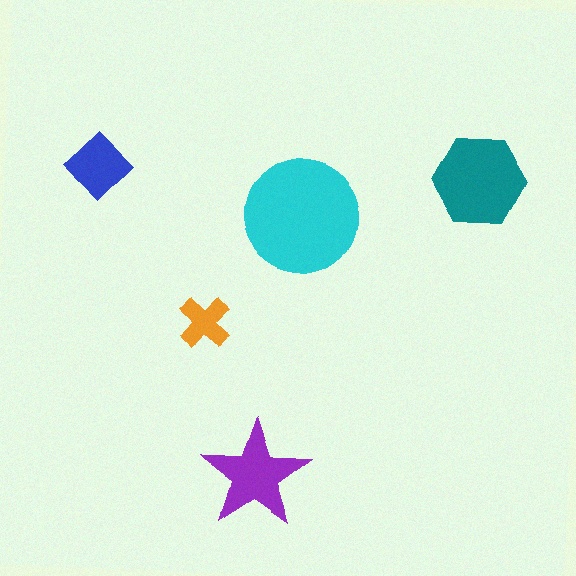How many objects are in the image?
There are 5 objects in the image.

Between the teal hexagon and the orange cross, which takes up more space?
The teal hexagon.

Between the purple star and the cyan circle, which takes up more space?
The cyan circle.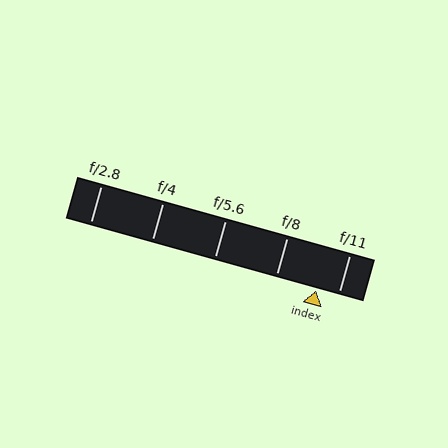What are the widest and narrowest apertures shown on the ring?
The widest aperture shown is f/2.8 and the narrowest is f/11.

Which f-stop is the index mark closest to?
The index mark is closest to f/11.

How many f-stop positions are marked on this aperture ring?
There are 5 f-stop positions marked.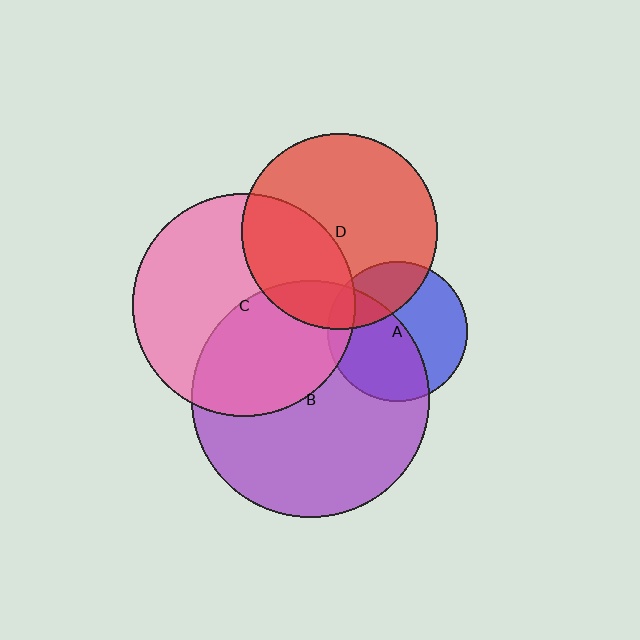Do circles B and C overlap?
Yes.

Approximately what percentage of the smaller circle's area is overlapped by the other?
Approximately 40%.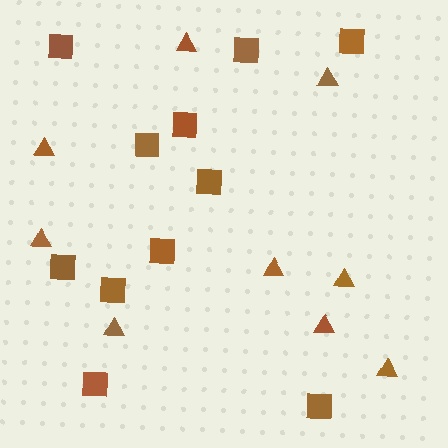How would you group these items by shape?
There are 2 groups: one group of triangles (9) and one group of squares (11).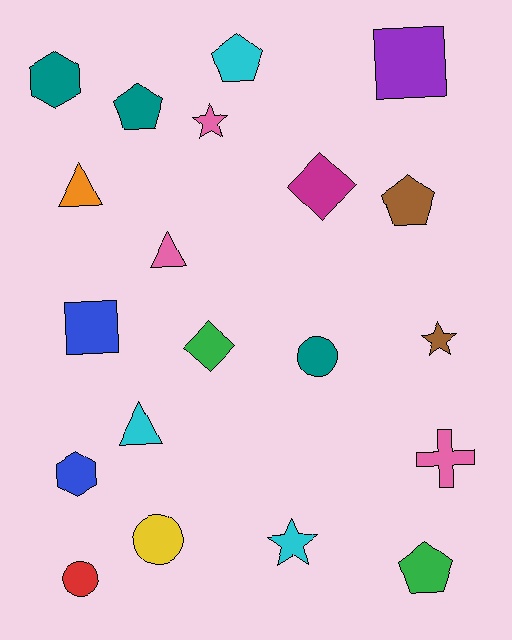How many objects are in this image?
There are 20 objects.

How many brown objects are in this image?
There are 2 brown objects.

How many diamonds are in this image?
There are 2 diamonds.